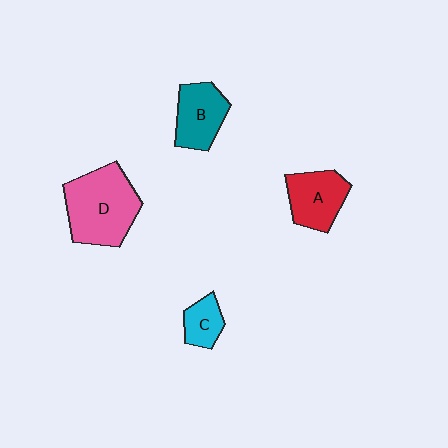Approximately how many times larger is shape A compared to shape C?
Approximately 1.8 times.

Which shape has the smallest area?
Shape C (cyan).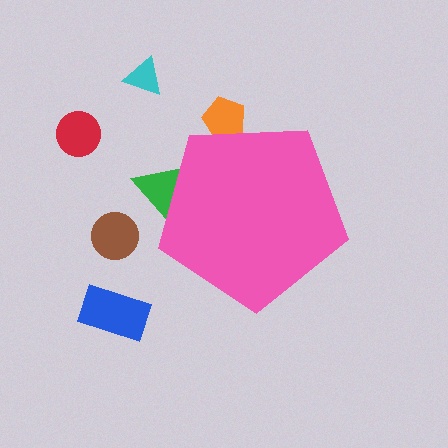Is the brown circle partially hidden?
No, the brown circle is fully visible.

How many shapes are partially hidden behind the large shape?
2 shapes are partially hidden.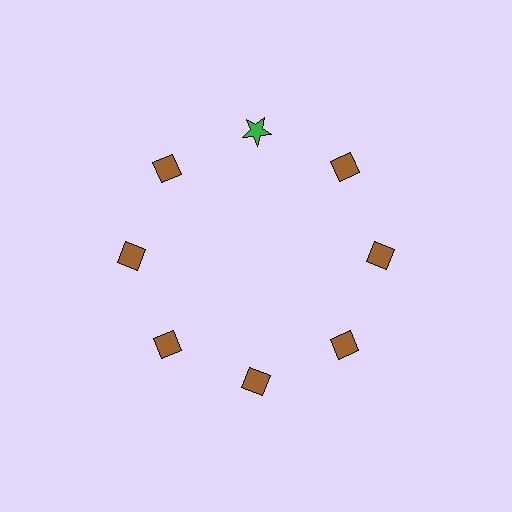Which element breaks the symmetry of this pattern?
The green star at roughly the 12 o'clock position breaks the symmetry. All other shapes are brown diamonds.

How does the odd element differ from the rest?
It differs in both color (green instead of brown) and shape (star instead of diamond).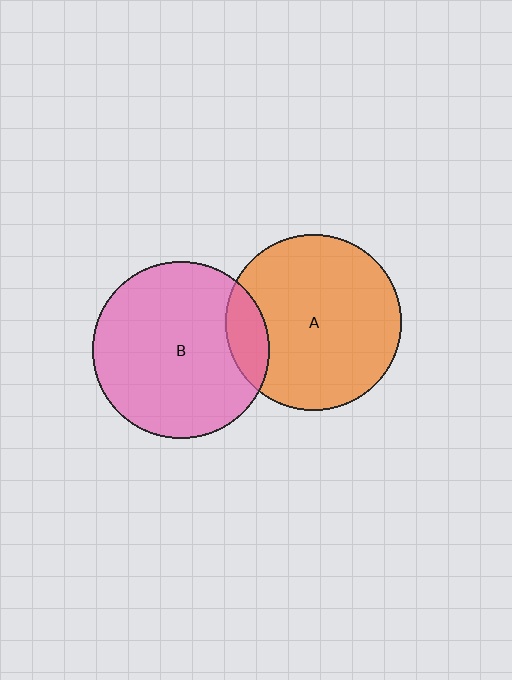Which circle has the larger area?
Circle B (pink).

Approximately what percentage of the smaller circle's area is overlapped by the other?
Approximately 15%.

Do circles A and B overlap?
Yes.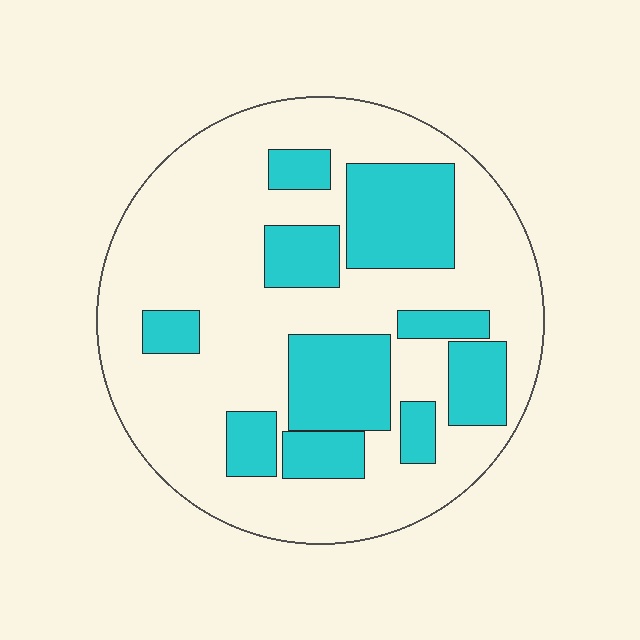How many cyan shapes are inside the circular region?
10.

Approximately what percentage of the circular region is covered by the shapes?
Approximately 30%.